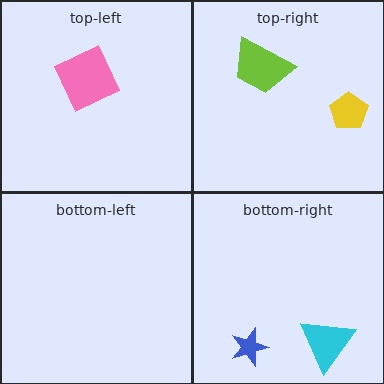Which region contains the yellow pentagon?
The top-right region.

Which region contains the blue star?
The bottom-right region.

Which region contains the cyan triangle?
The bottom-right region.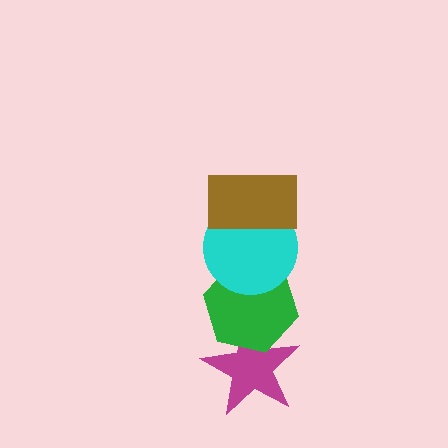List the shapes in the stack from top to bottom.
From top to bottom: the brown rectangle, the cyan circle, the green hexagon, the magenta star.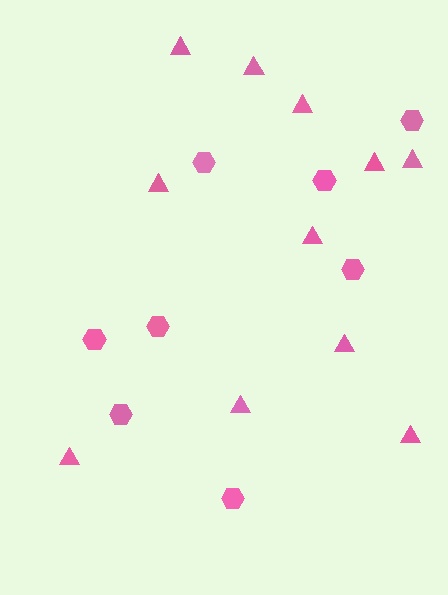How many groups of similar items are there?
There are 2 groups: one group of hexagons (8) and one group of triangles (11).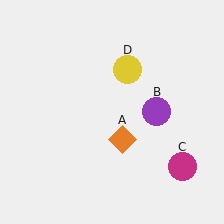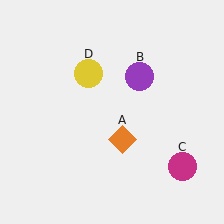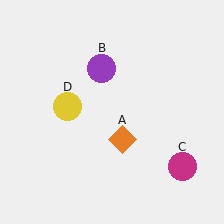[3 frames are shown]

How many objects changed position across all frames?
2 objects changed position: purple circle (object B), yellow circle (object D).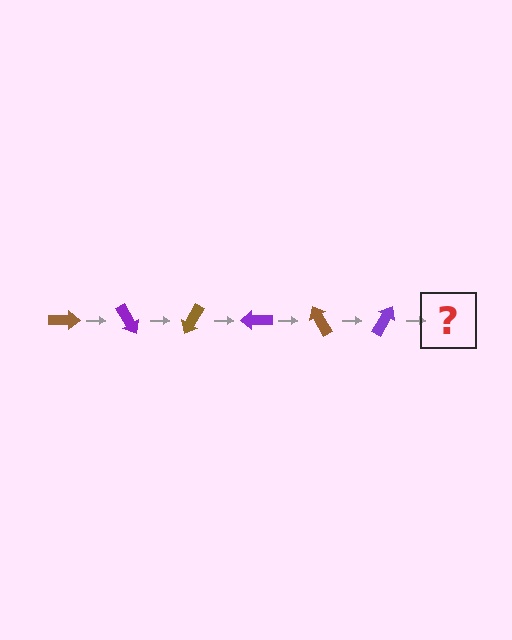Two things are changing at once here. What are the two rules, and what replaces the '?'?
The two rules are that it rotates 60 degrees each step and the color cycles through brown and purple. The '?' should be a brown arrow, rotated 360 degrees from the start.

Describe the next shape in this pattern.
It should be a brown arrow, rotated 360 degrees from the start.